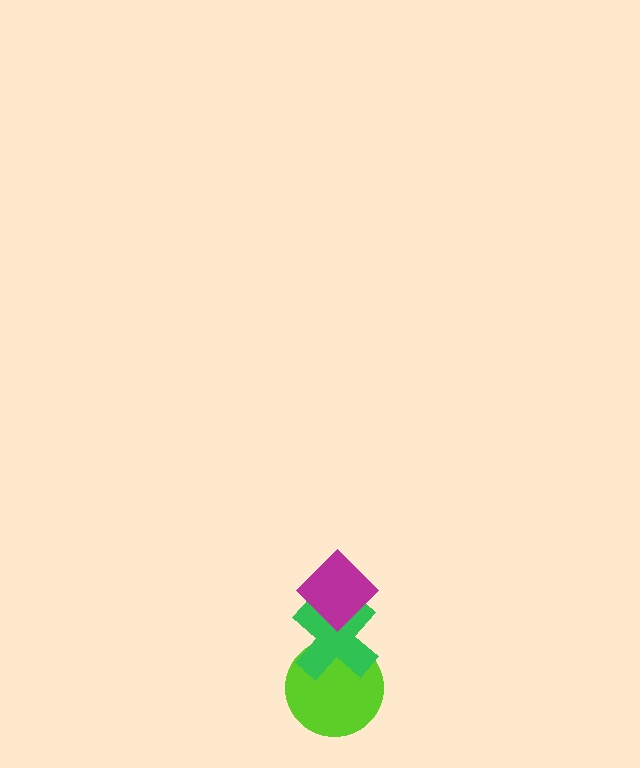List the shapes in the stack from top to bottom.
From top to bottom: the magenta diamond, the green cross, the lime circle.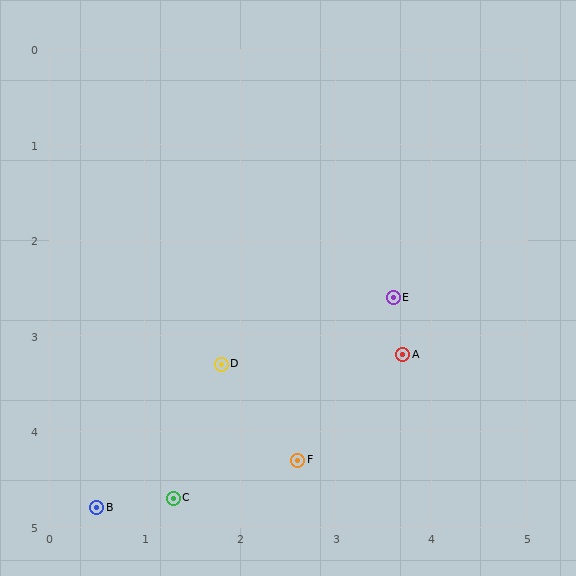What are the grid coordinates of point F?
Point F is at approximately (2.6, 4.3).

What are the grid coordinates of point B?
Point B is at approximately (0.5, 4.8).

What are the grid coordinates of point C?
Point C is at approximately (1.3, 4.7).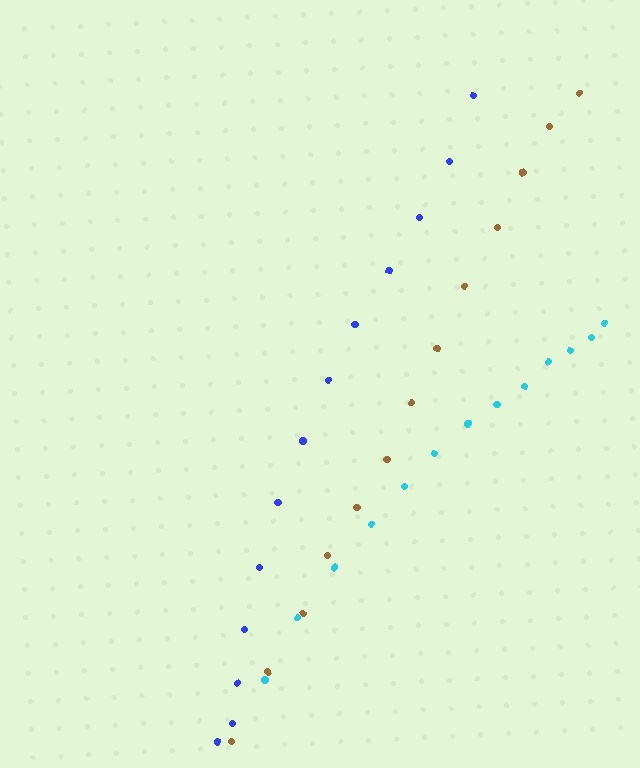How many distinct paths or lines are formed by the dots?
There are 3 distinct paths.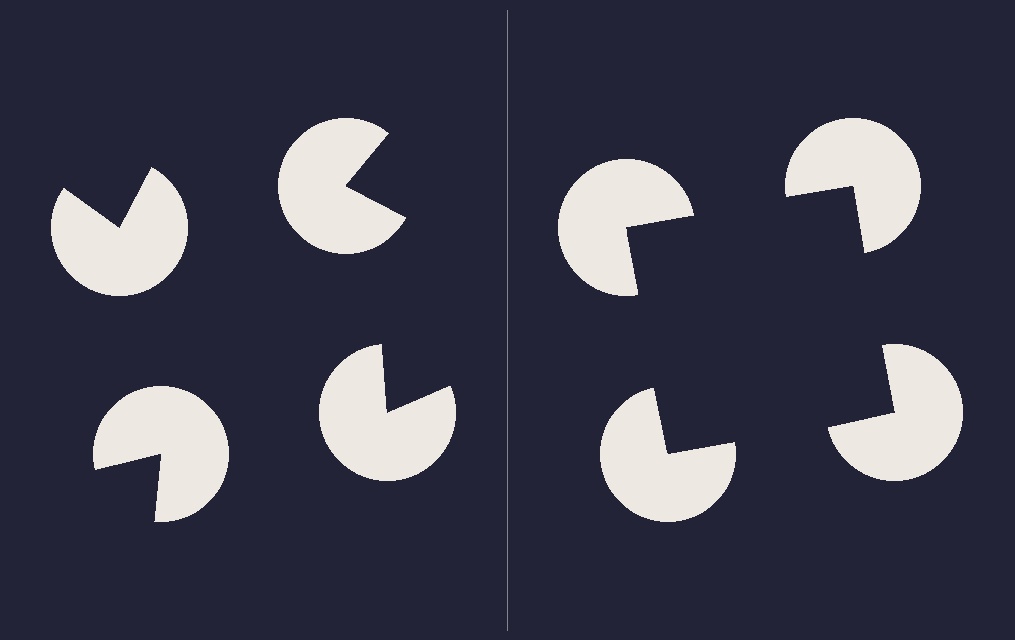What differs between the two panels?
The pac-man discs are positioned identically on both sides; only the wedge orientations differ. On the right they align to a square; on the left they are misaligned.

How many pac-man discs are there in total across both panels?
8 — 4 on each side.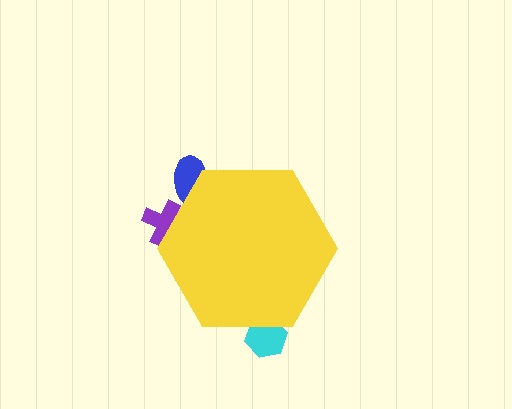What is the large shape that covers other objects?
A yellow hexagon.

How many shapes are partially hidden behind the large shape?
3 shapes are partially hidden.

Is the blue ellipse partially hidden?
Yes, the blue ellipse is partially hidden behind the yellow hexagon.